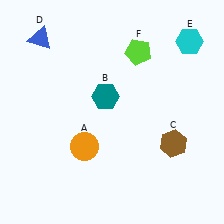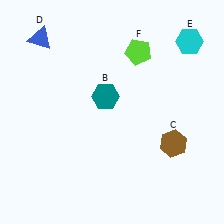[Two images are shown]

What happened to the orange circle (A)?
The orange circle (A) was removed in Image 2. It was in the bottom-left area of Image 1.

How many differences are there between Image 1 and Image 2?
There is 1 difference between the two images.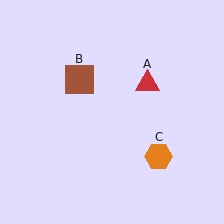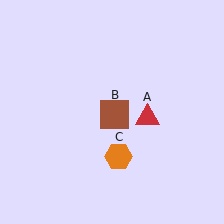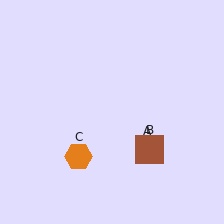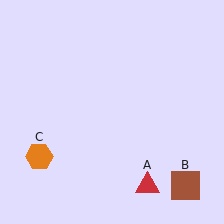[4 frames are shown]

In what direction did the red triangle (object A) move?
The red triangle (object A) moved down.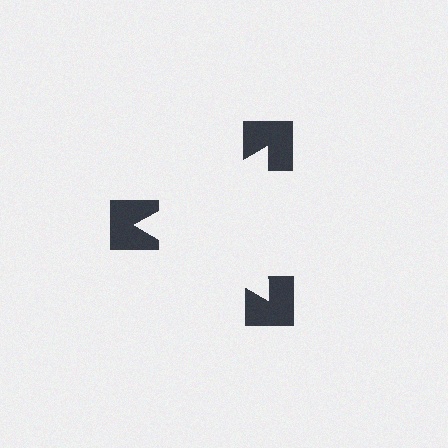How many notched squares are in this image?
There are 3 — one at each vertex of the illusory triangle.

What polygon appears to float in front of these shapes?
An illusory triangle — its edges are inferred from the aligned wedge cuts in the notched squares, not physically drawn.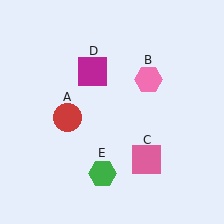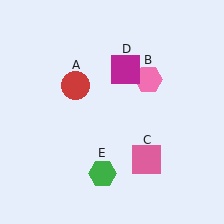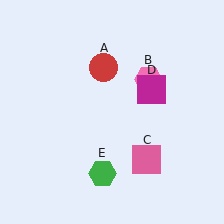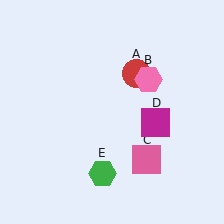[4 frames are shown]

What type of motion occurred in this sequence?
The red circle (object A), magenta square (object D) rotated clockwise around the center of the scene.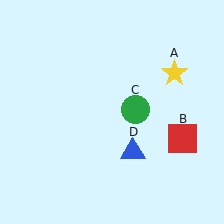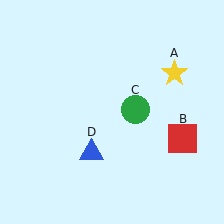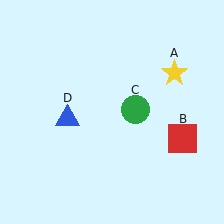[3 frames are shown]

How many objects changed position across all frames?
1 object changed position: blue triangle (object D).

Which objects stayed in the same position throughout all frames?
Yellow star (object A) and red square (object B) and green circle (object C) remained stationary.